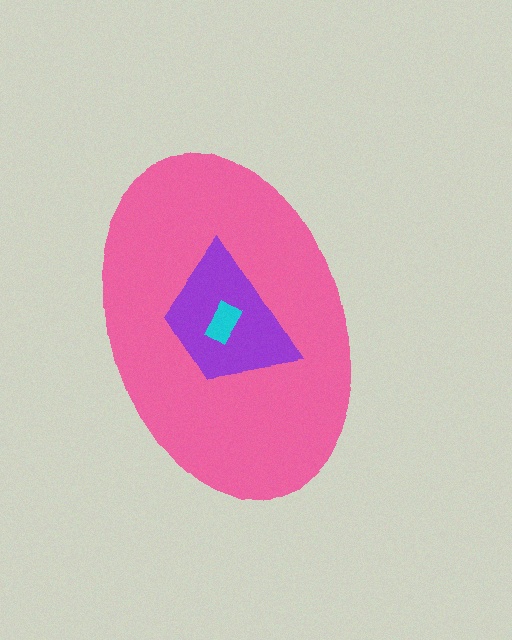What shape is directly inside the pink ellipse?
The purple trapezoid.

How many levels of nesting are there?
3.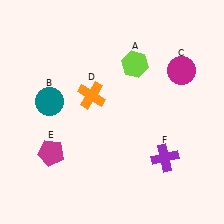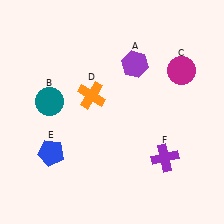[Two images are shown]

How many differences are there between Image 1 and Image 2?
There are 2 differences between the two images.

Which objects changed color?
A changed from lime to purple. E changed from magenta to blue.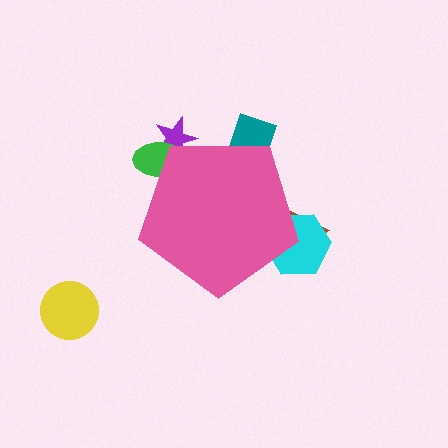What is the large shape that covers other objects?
A pink pentagon.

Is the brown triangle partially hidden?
Yes, the brown triangle is partially hidden behind the pink pentagon.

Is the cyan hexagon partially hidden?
Yes, the cyan hexagon is partially hidden behind the pink pentagon.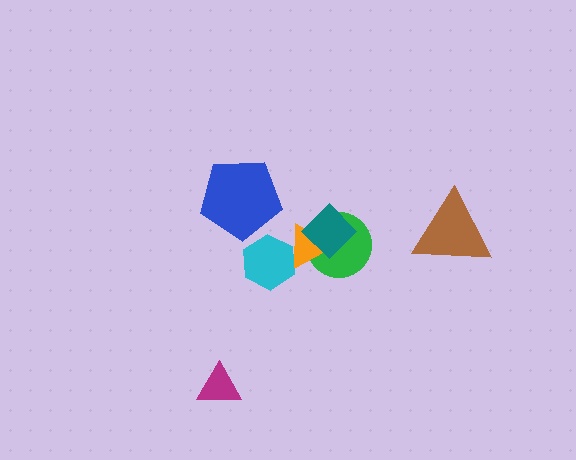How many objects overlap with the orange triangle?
3 objects overlap with the orange triangle.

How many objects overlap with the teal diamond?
2 objects overlap with the teal diamond.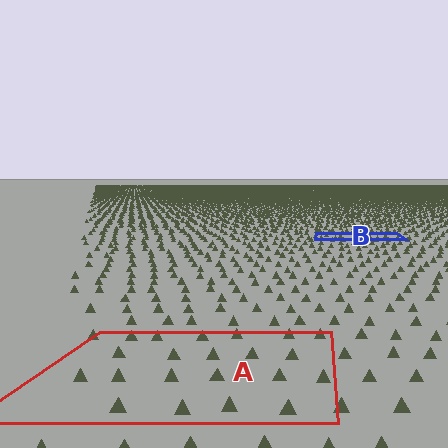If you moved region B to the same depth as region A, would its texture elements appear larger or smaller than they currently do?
They would appear larger. At a closer depth, the same texture elements are projected at a bigger on-screen size.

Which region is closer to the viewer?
Region A is closer. The texture elements there are larger and more spread out.